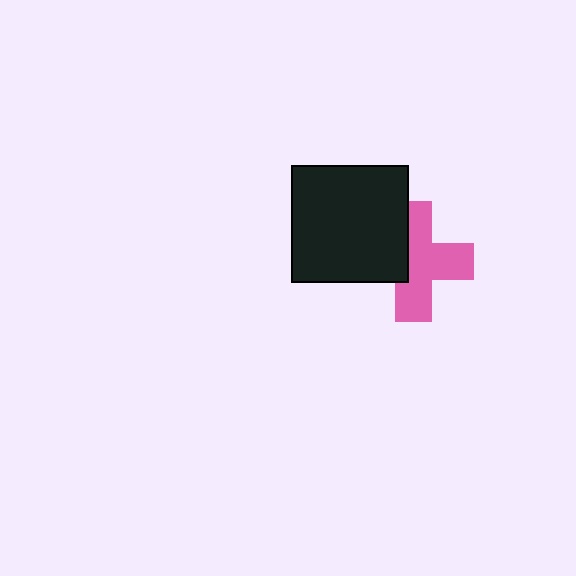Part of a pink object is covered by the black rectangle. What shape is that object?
It is a cross.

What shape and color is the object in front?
The object in front is a black rectangle.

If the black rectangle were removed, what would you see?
You would see the complete pink cross.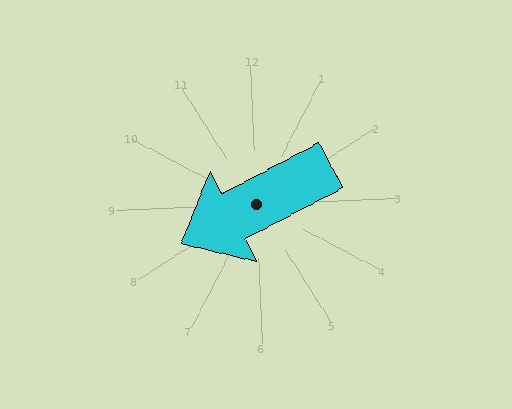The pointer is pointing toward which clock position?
Roughly 8 o'clock.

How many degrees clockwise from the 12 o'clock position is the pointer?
Approximately 245 degrees.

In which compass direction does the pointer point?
Southwest.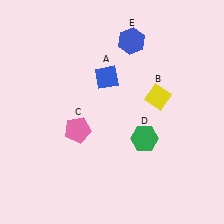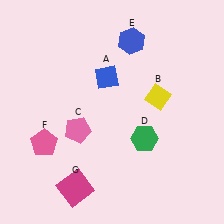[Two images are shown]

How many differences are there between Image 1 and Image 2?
There are 2 differences between the two images.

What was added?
A pink pentagon (F), a magenta square (G) were added in Image 2.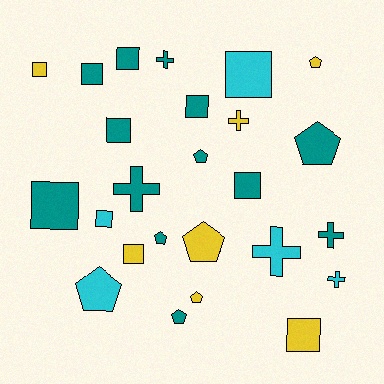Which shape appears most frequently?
Square, with 11 objects.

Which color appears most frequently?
Teal, with 13 objects.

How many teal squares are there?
There are 6 teal squares.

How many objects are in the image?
There are 25 objects.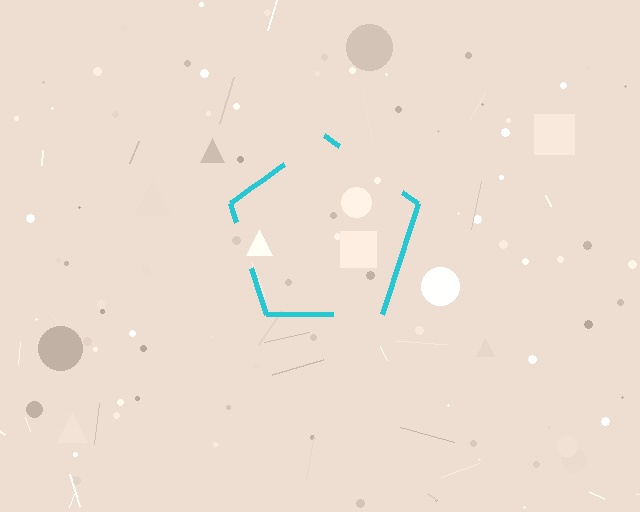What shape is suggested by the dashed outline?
The dashed outline suggests a pentagon.